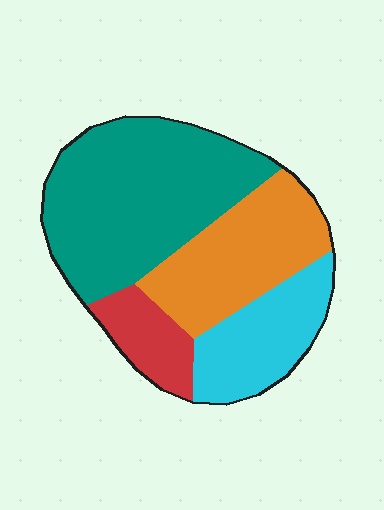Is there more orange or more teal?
Teal.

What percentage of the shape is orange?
Orange covers 26% of the shape.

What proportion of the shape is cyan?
Cyan takes up between a sixth and a third of the shape.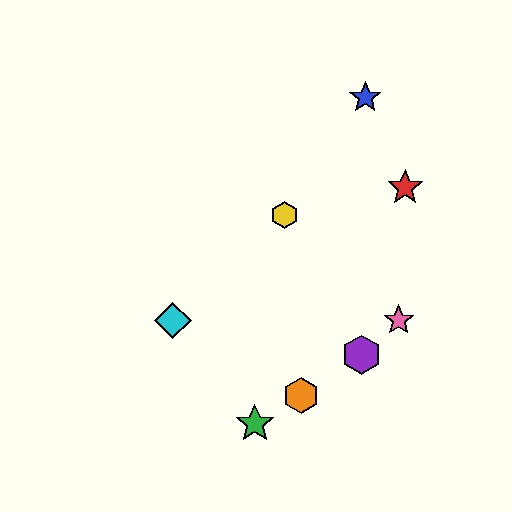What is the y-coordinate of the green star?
The green star is at y≈424.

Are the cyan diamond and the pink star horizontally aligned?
Yes, both are at y≈320.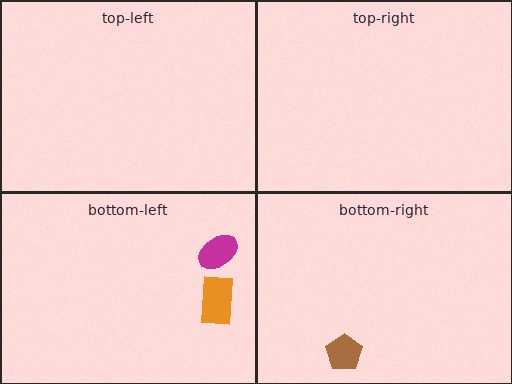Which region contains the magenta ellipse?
The bottom-left region.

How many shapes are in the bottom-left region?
2.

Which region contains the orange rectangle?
The bottom-left region.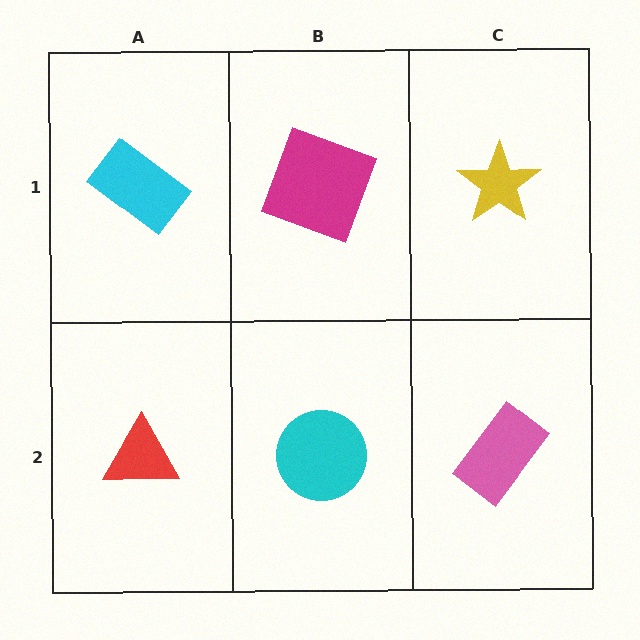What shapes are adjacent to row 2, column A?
A cyan rectangle (row 1, column A), a cyan circle (row 2, column B).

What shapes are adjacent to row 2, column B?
A magenta square (row 1, column B), a red triangle (row 2, column A), a pink rectangle (row 2, column C).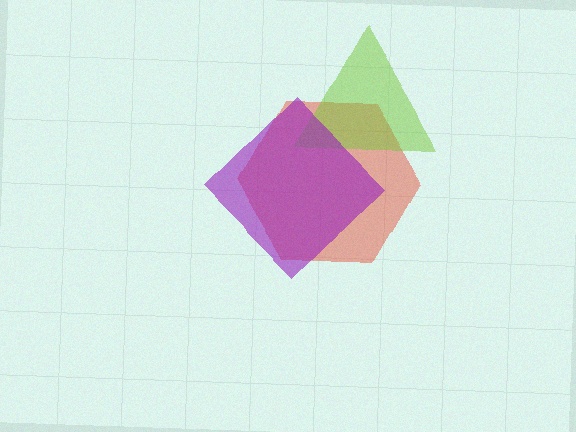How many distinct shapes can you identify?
There are 3 distinct shapes: a red hexagon, a lime triangle, a purple diamond.